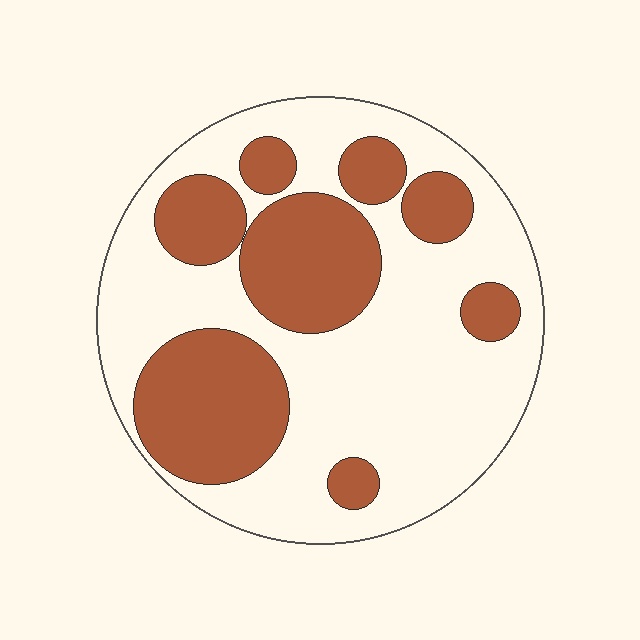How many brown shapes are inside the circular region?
8.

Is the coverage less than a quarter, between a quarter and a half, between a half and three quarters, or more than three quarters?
Between a quarter and a half.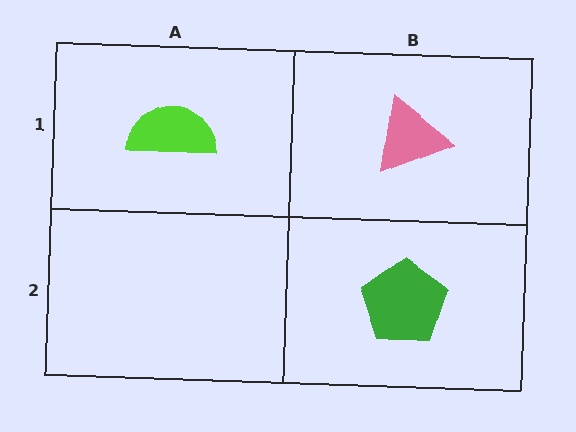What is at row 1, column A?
A lime semicircle.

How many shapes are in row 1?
2 shapes.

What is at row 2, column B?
A green pentagon.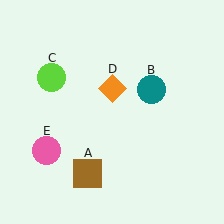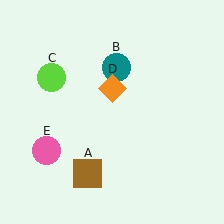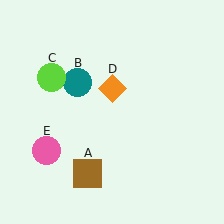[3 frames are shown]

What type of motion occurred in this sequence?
The teal circle (object B) rotated counterclockwise around the center of the scene.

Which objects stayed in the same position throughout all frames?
Brown square (object A) and lime circle (object C) and orange diamond (object D) and pink circle (object E) remained stationary.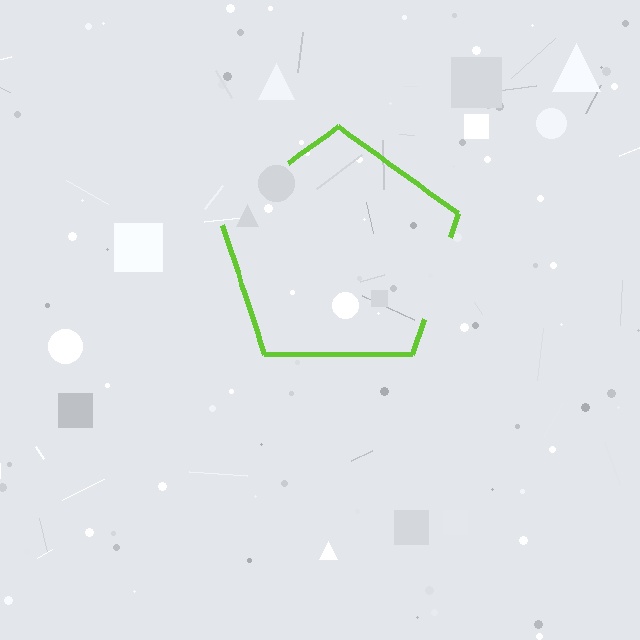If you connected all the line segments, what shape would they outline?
They would outline a pentagon.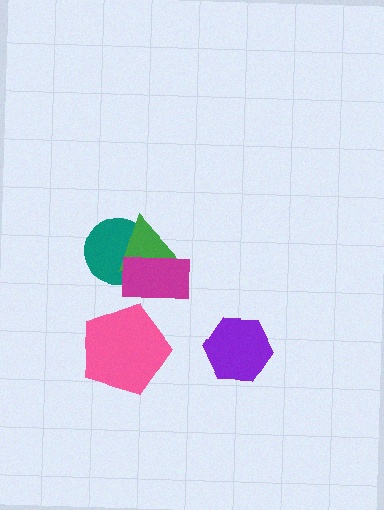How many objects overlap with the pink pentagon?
0 objects overlap with the pink pentagon.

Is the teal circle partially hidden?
Yes, it is partially covered by another shape.